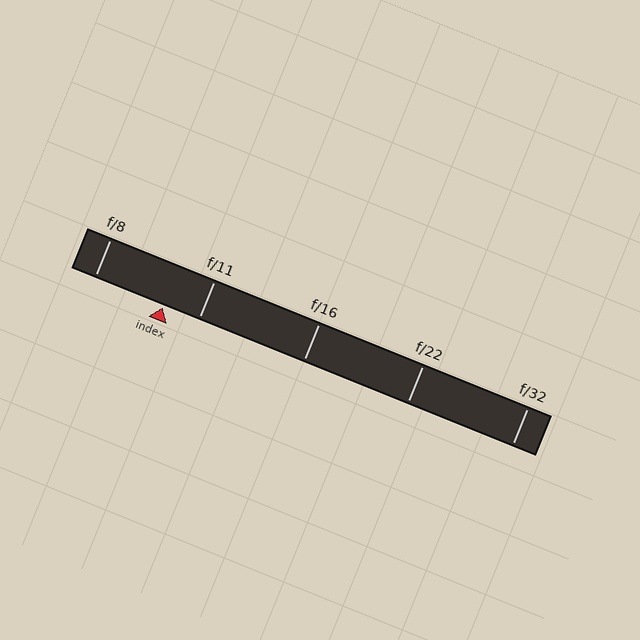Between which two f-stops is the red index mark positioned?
The index mark is between f/8 and f/11.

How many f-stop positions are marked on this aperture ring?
There are 5 f-stop positions marked.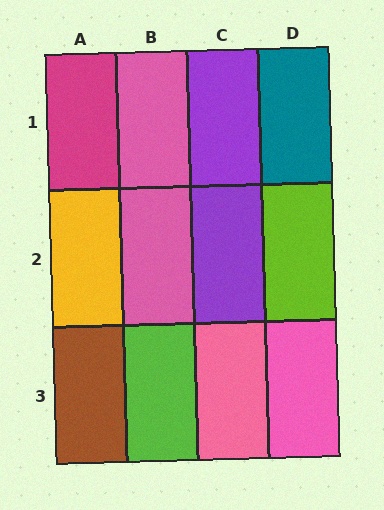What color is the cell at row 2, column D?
Lime.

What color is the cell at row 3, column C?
Pink.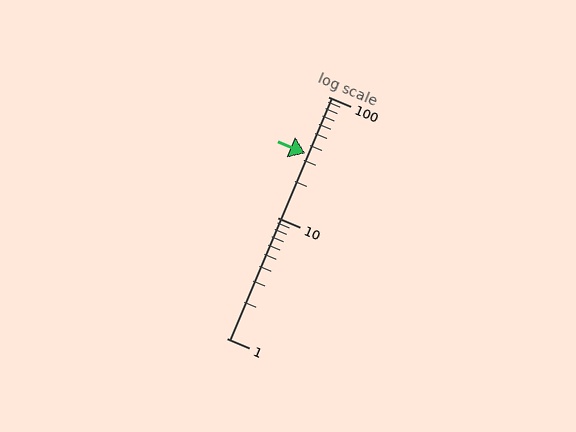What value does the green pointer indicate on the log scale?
The pointer indicates approximately 34.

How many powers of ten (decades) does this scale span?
The scale spans 2 decades, from 1 to 100.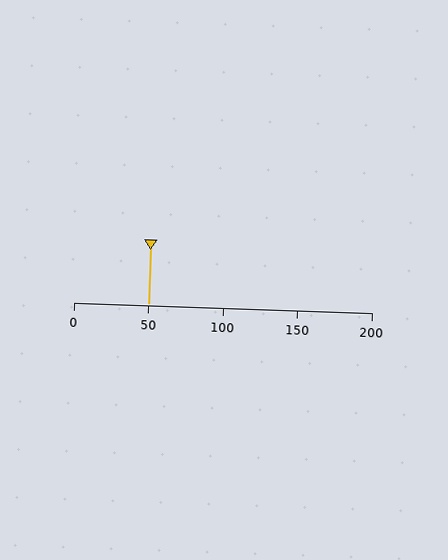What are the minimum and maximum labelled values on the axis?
The axis runs from 0 to 200.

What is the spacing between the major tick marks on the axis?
The major ticks are spaced 50 apart.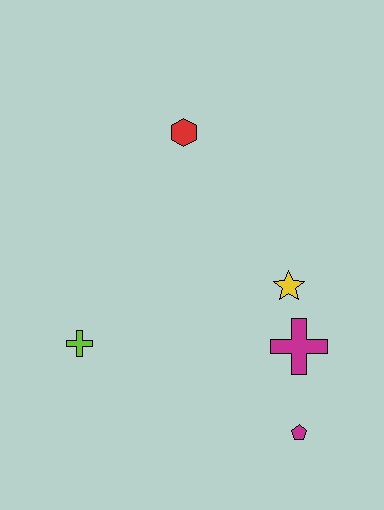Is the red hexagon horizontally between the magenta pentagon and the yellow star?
No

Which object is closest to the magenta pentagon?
The magenta cross is closest to the magenta pentagon.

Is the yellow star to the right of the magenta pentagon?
No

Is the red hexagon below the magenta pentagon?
No